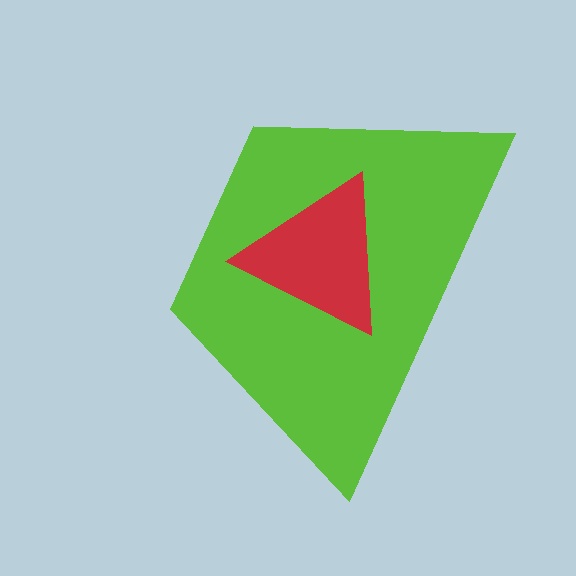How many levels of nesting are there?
2.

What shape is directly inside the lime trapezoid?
The red triangle.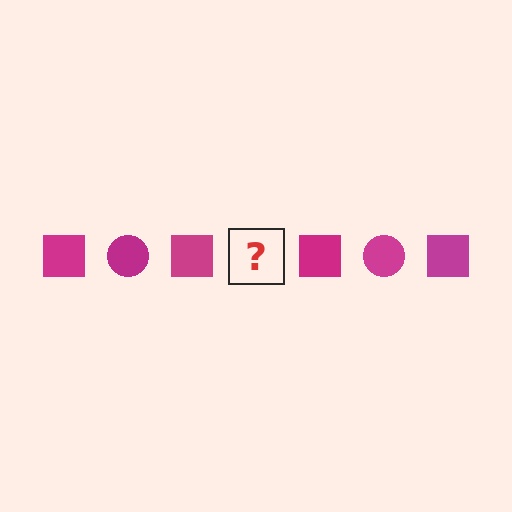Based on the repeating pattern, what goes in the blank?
The blank should be a magenta circle.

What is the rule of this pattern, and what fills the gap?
The rule is that the pattern cycles through square, circle shapes in magenta. The gap should be filled with a magenta circle.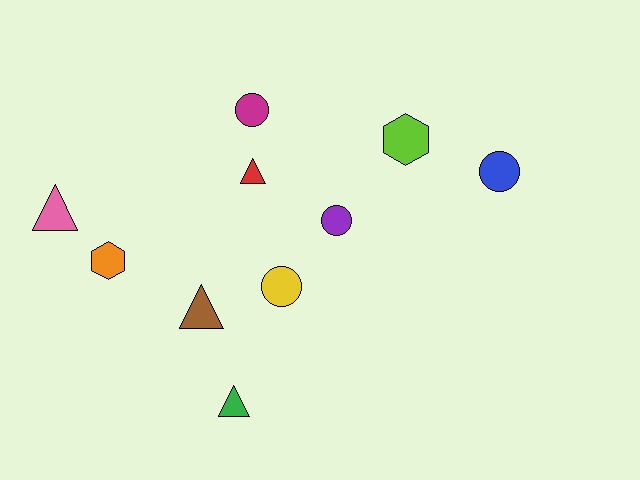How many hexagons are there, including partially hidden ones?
There are 2 hexagons.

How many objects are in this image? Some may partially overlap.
There are 10 objects.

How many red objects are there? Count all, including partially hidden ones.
There is 1 red object.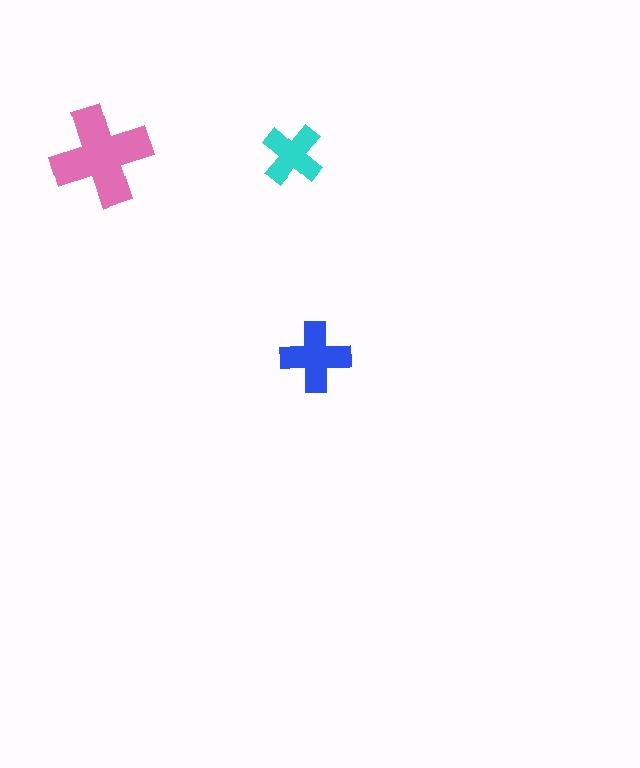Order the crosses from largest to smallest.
the pink one, the blue one, the cyan one.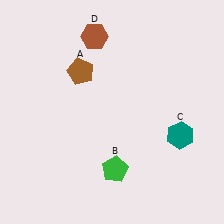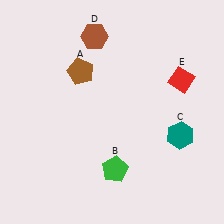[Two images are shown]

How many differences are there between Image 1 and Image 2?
There is 1 difference between the two images.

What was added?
A red diamond (E) was added in Image 2.